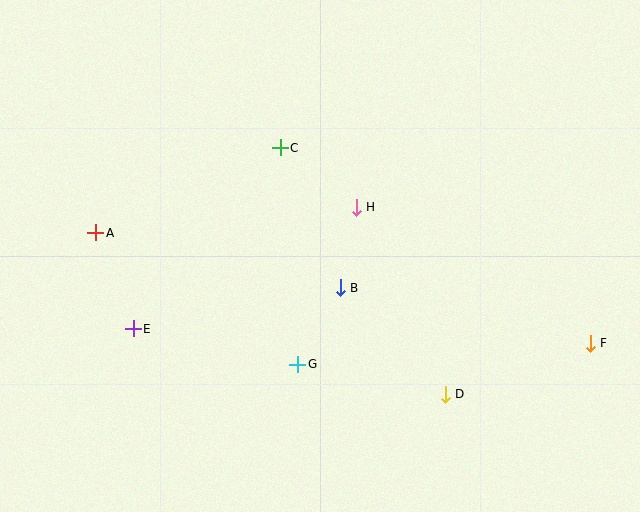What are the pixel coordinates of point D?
Point D is at (445, 394).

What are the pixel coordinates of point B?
Point B is at (340, 288).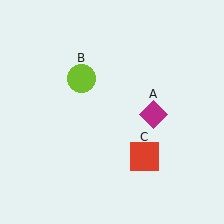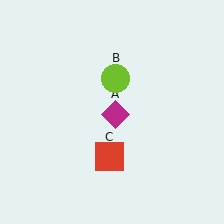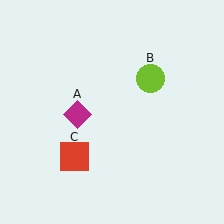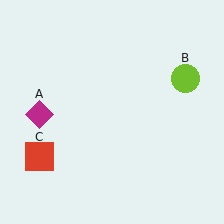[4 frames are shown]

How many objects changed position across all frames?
3 objects changed position: magenta diamond (object A), lime circle (object B), red square (object C).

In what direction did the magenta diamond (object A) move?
The magenta diamond (object A) moved left.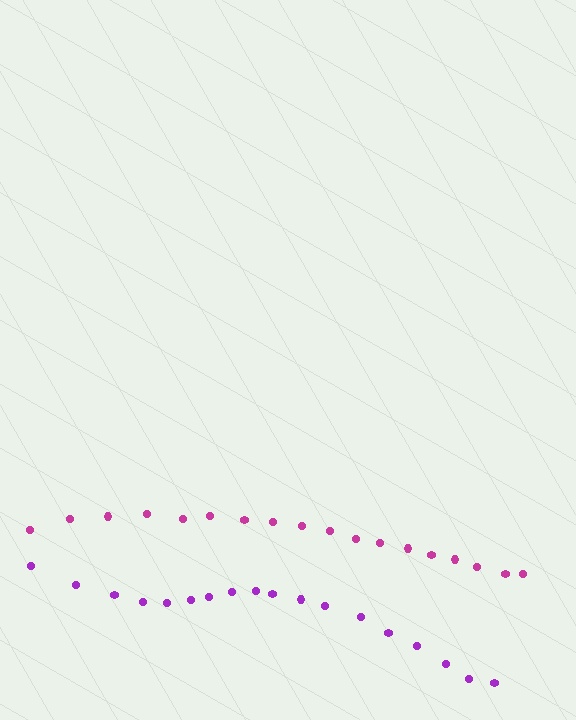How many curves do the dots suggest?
There are 2 distinct paths.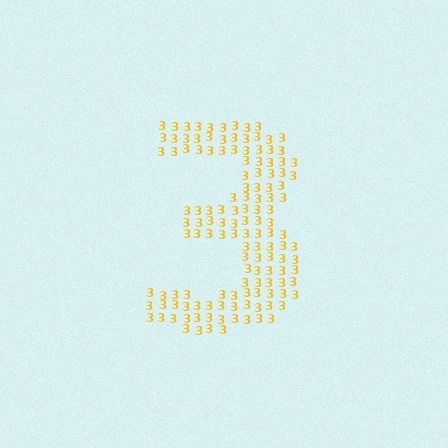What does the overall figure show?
The overall figure shows the digit 3.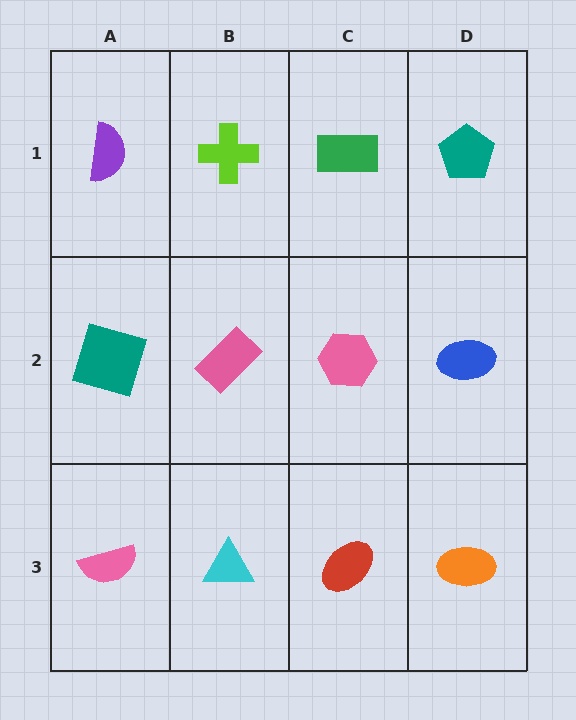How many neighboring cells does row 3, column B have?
3.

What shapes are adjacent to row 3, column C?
A pink hexagon (row 2, column C), a cyan triangle (row 3, column B), an orange ellipse (row 3, column D).